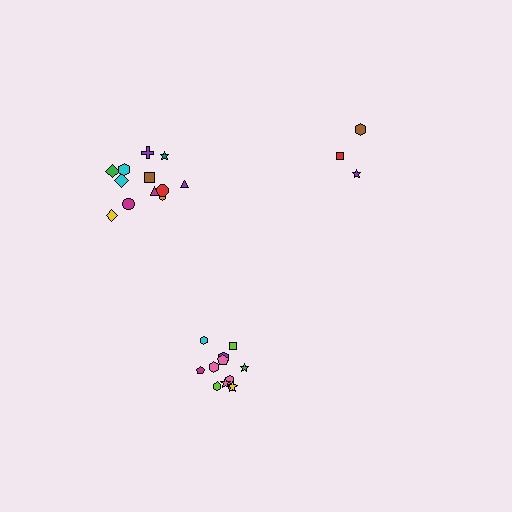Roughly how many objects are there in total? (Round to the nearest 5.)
Roughly 25 objects in total.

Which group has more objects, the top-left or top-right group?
The top-left group.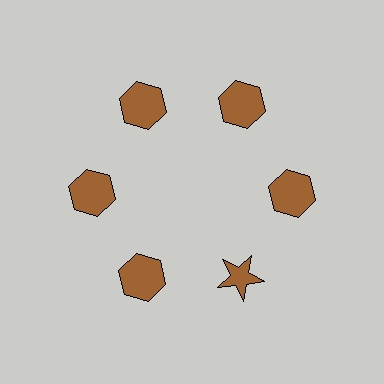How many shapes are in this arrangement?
There are 6 shapes arranged in a ring pattern.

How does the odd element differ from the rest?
It has a different shape: star instead of hexagon.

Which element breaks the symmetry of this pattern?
The brown star at roughly the 5 o'clock position breaks the symmetry. All other shapes are brown hexagons.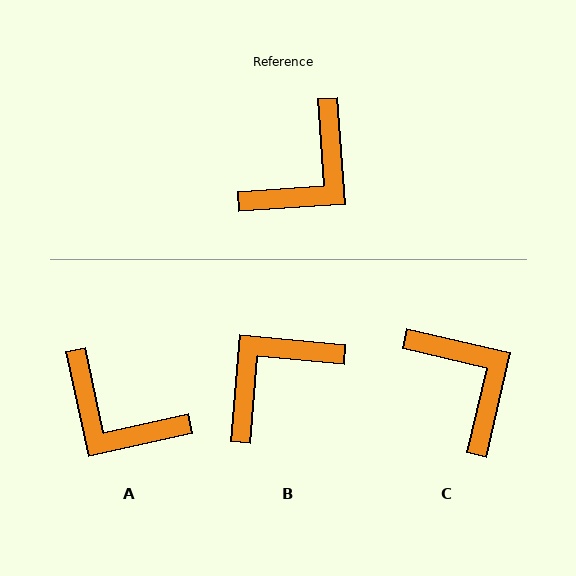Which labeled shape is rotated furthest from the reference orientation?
B, about 171 degrees away.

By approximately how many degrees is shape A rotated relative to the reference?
Approximately 82 degrees clockwise.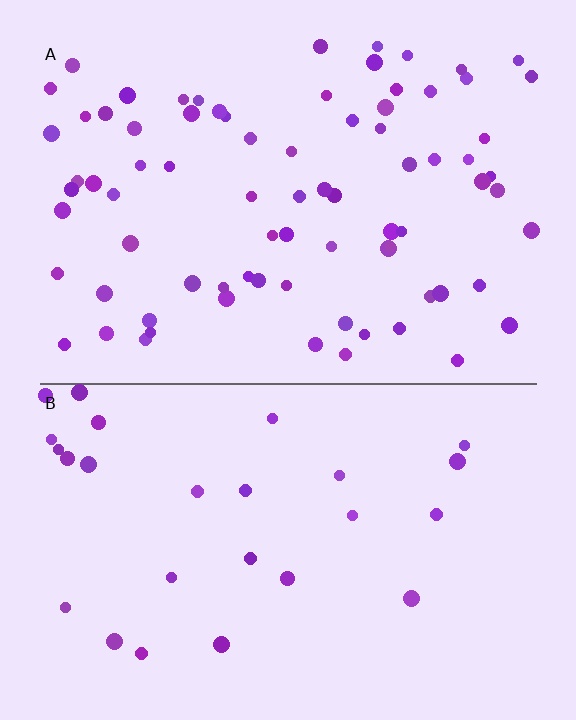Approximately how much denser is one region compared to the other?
Approximately 2.9× — region A over region B.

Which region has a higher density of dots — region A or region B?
A (the top).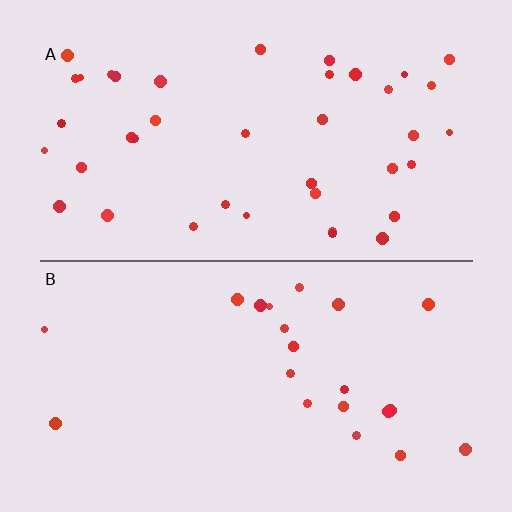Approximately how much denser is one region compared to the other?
Approximately 1.9× — region A over region B.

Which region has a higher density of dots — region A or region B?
A (the top).